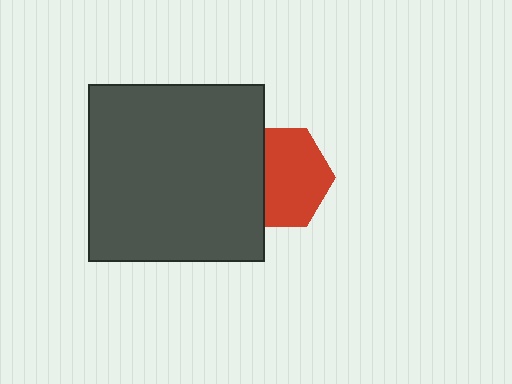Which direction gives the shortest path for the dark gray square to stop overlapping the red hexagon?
Moving left gives the shortest separation.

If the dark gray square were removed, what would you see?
You would see the complete red hexagon.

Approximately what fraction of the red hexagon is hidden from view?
Roughly 35% of the red hexagon is hidden behind the dark gray square.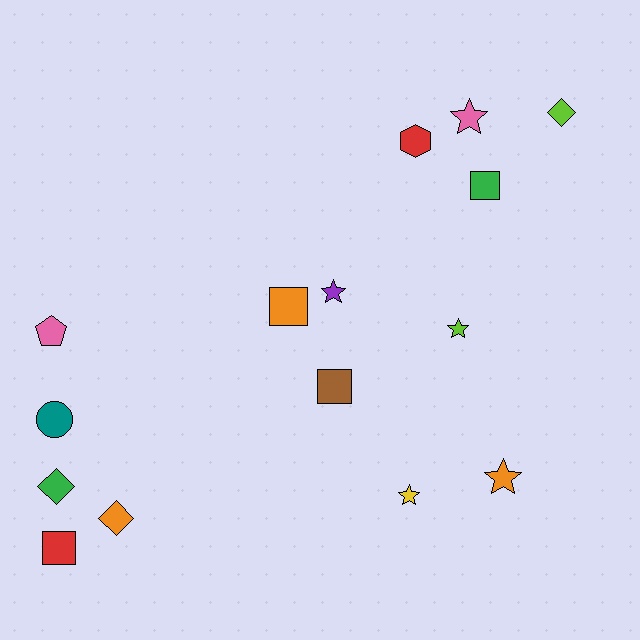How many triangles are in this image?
There are no triangles.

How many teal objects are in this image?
There is 1 teal object.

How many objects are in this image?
There are 15 objects.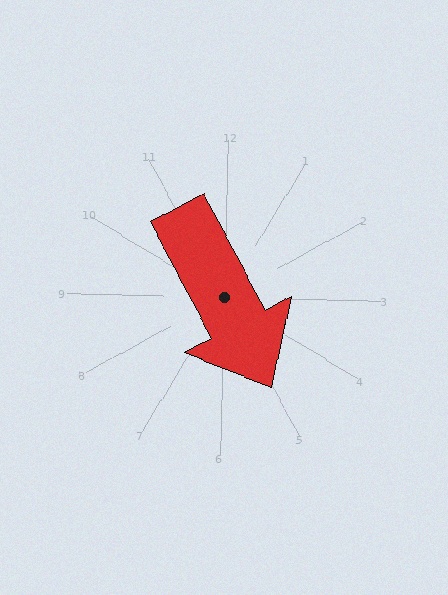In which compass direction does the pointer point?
Southeast.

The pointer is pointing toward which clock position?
Roughly 5 o'clock.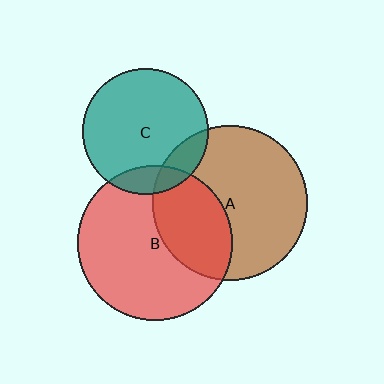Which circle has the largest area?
Circle A (brown).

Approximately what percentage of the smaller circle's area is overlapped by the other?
Approximately 15%.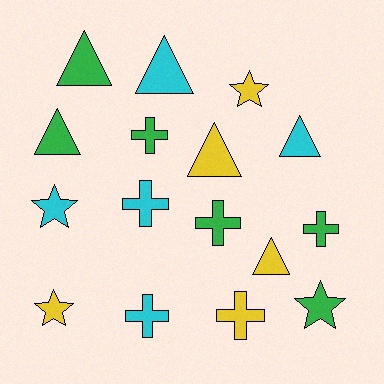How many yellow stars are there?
There are 2 yellow stars.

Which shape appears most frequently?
Cross, with 6 objects.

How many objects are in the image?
There are 16 objects.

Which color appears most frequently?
Green, with 6 objects.